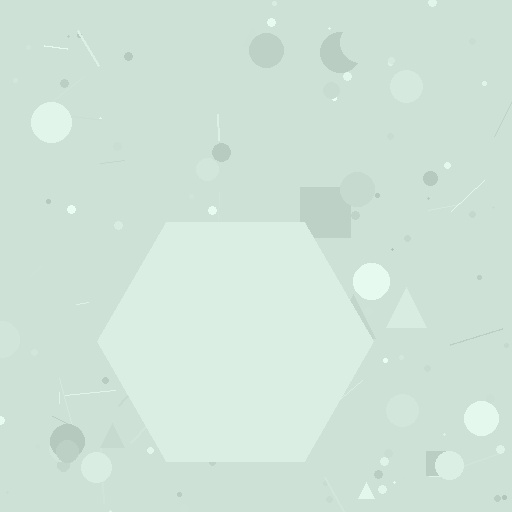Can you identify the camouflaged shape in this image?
The camouflaged shape is a hexagon.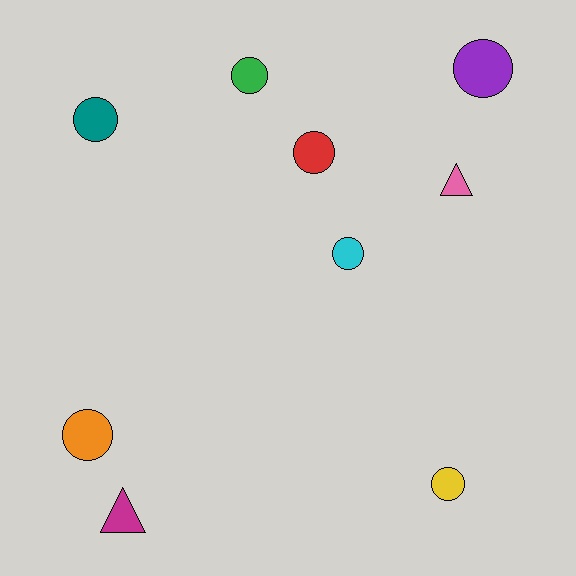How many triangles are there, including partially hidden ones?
There are 2 triangles.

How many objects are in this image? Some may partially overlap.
There are 9 objects.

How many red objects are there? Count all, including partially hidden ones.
There is 1 red object.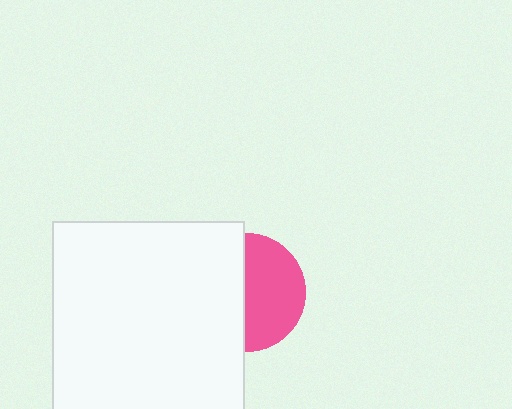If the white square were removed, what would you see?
You would see the complete pink circle.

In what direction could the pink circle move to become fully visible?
The pink circle could move right. That would shift it out from behind the white square entirely.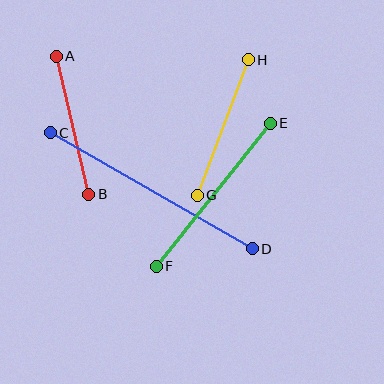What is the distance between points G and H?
The distance is approximately 145 pixels.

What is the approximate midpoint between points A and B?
The midpoint is at approximately (73, 125) pixels.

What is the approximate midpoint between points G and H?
The midpoint is at approximately (223, 128) pixels.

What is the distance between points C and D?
The distance is approximately 233 pixels.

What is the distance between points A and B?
The distance is approximately 141 pixels.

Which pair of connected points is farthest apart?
Points C and D are farthest apart.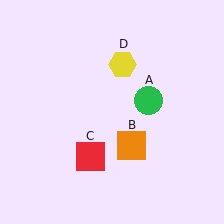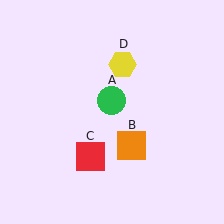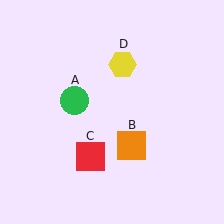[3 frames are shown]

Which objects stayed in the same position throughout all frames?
Orange square (object B) and red square (object C) and yellow hexagon (object D) remained stationary.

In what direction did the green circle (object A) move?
The green circle (object A) moved left.